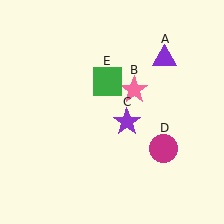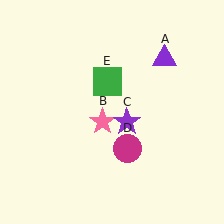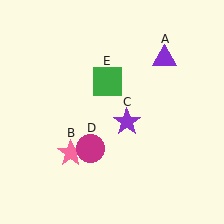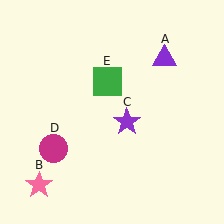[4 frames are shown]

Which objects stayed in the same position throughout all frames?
Purple triangle (object A) and purple star (object C) and green square (object E) remained stationary.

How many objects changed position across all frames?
2 objects changed position: pink star (object B), magenta circle (object D).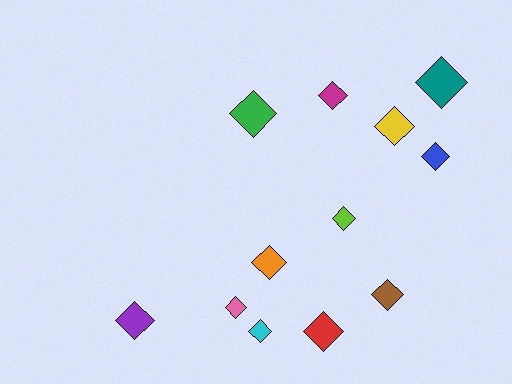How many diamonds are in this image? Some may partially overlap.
There are 12 diamonds.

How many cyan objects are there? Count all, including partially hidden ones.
There is 1 cyan object.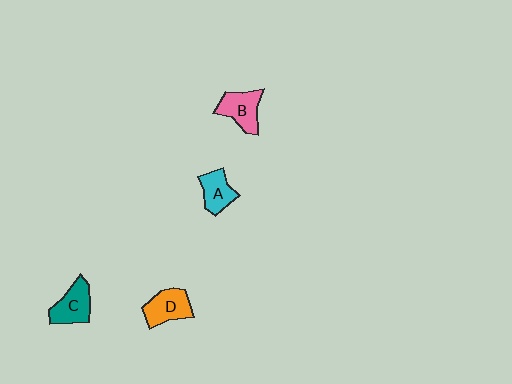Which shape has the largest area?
Shape B (pink).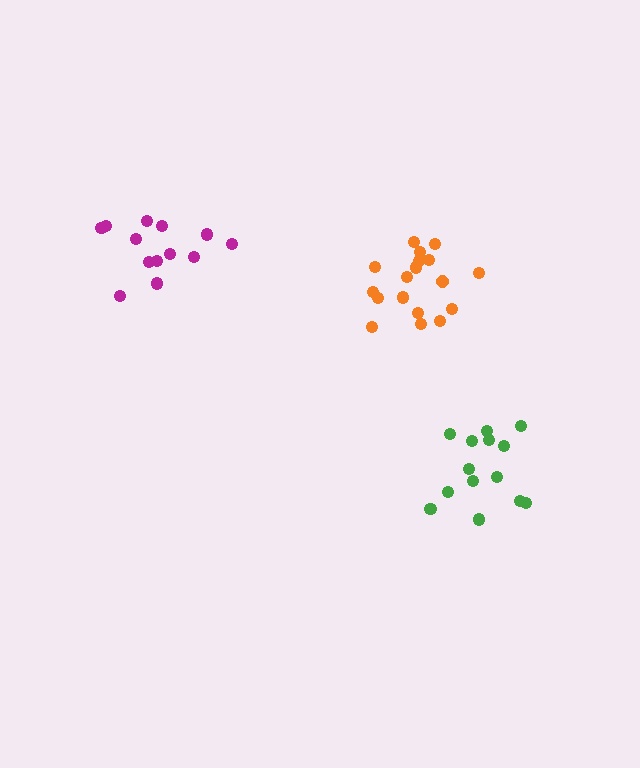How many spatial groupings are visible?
There are 3 spatial groupings.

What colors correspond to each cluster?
The clusters are colored: green, orange, magenta.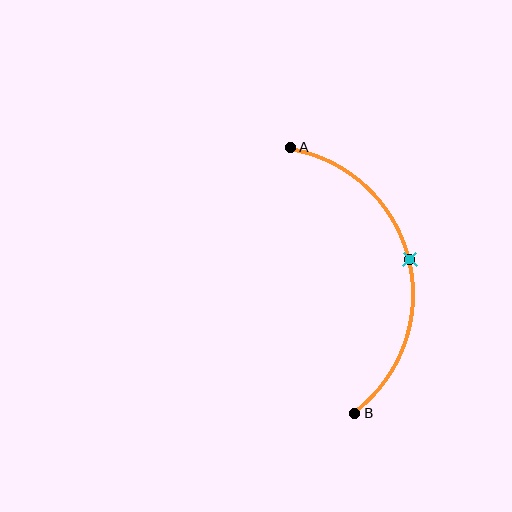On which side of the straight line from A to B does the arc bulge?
The arc bulges to the right of the straight line connecting A and B.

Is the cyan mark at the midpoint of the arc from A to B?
Yes. The cyan mark lies on the arc at equal arc-length from both A and B — it is the arc midpoint.